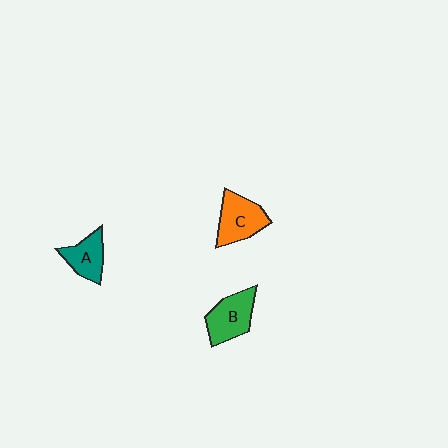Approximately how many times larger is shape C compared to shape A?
Approximately 1.3 times.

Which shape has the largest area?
Shape B (green).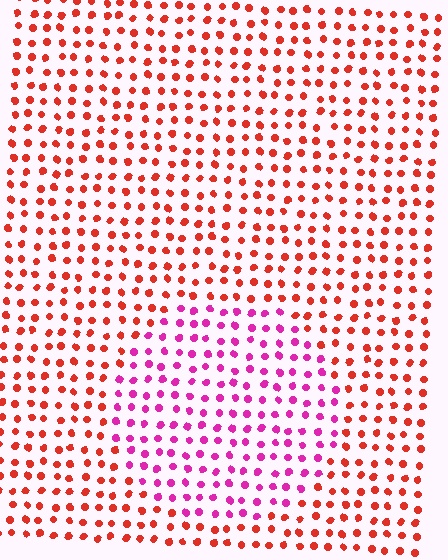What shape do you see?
I see a circle.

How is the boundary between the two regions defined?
The boundary is defined purely by a slight shift in hue (about 49 degrees). Spacing, size, and orientation are identical on both sides.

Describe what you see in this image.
The image is filled with small red elements in a uniform arrangement. A circle-shaped region is visible where the elements are tinted to a slightly different hue, forming a subtle color boundary.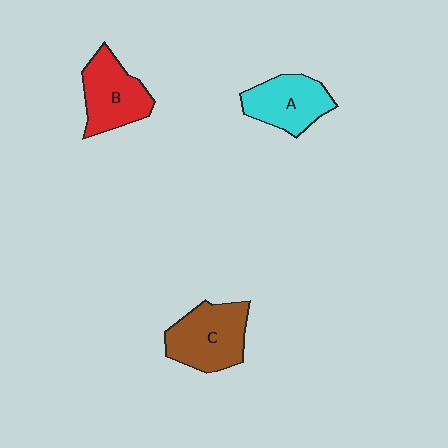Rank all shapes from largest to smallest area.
From largest to smallest: C (brown), B (red), A (cyan).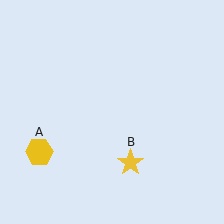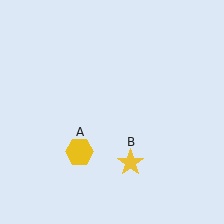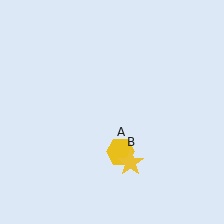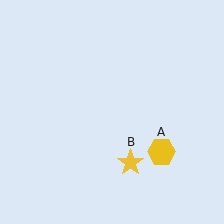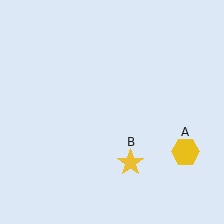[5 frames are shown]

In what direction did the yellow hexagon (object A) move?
The yellow hexagon (object A) moved right.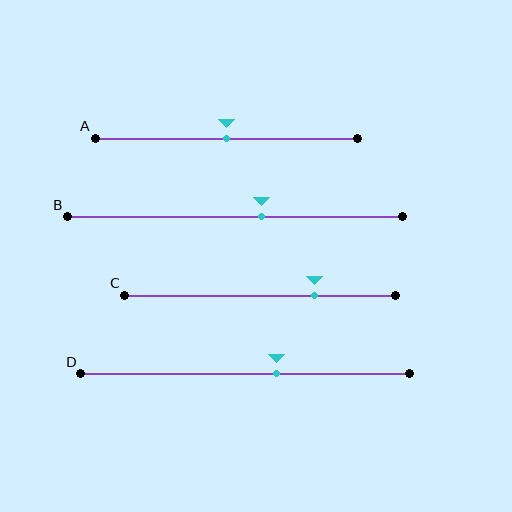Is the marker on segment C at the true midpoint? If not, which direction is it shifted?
No, the marker on segment C is shifted to the right by about 20% of the segment length.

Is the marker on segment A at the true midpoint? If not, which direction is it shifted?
Yes, the marker on segment A is at the true midpoint.